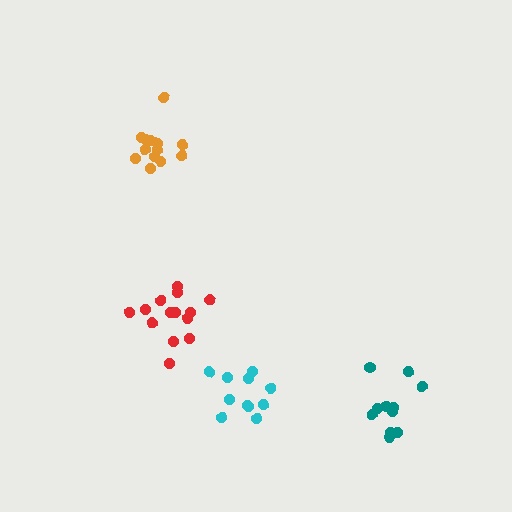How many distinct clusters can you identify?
There are 4 distinct clusters.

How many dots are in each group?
Group 1: 11 dots, Group 2: 11 dots, Group 3: 15 dots, Group 4: 13 dots (50 total).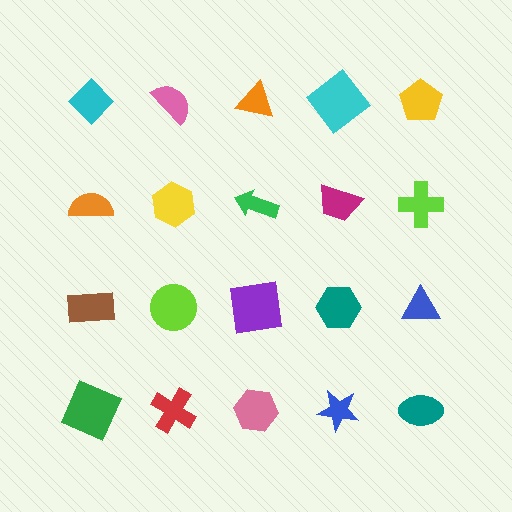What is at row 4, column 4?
A blue star.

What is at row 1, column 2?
A pink semicircle.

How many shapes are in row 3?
5 shapes.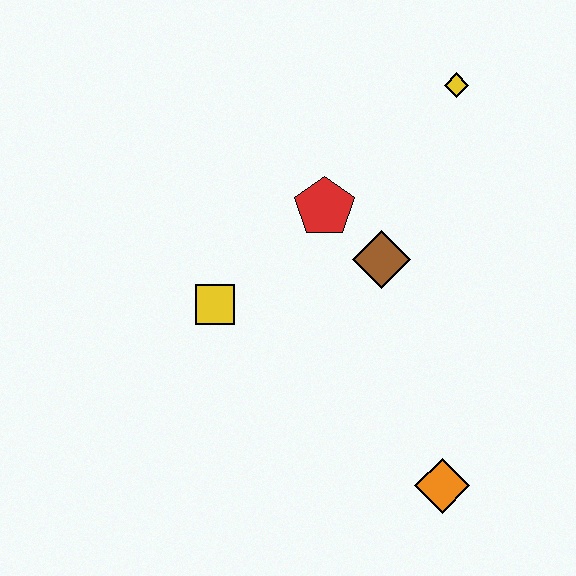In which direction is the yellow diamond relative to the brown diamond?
The yellow diamond is above the brown diamond.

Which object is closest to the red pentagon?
The brown diamond is closest to the red pentagon.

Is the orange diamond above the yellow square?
No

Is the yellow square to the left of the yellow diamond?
Yes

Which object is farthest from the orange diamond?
The yellow diamond is farthest from the orange diamond.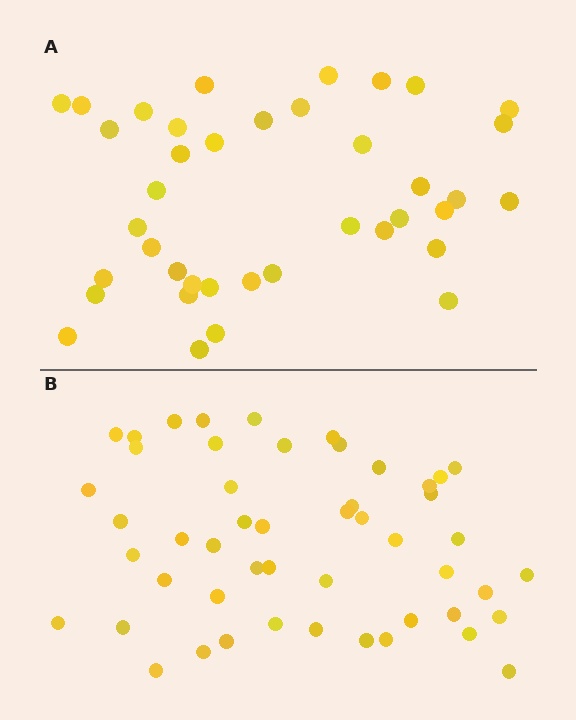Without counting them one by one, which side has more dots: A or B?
Region B (the bottom region) has more dots.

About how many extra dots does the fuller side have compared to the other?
Region B has roughly 12 or so more dots than region A.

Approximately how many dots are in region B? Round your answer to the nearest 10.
About 50 dots.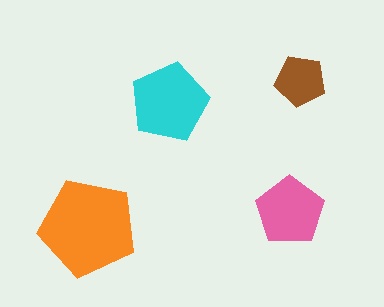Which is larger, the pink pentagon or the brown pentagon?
The pink one.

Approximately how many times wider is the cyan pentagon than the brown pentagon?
About 1.5 times wider.